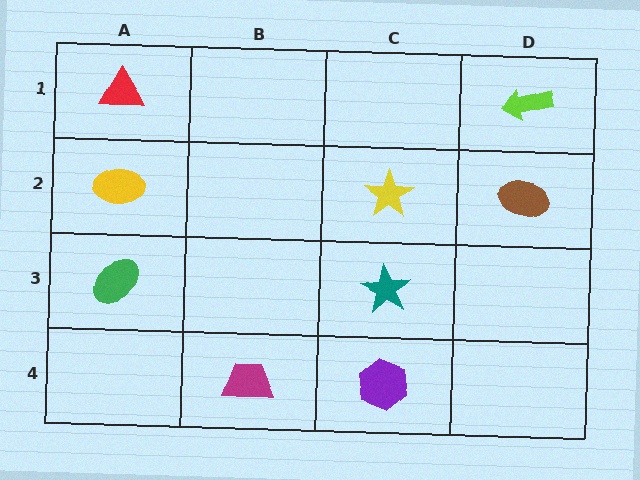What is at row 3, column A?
A green ellipse.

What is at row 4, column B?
A magenta trapezoid.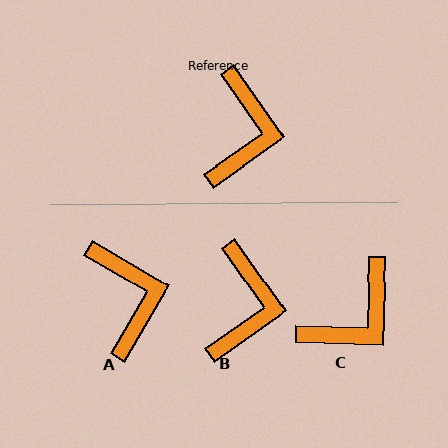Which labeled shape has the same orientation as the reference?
B.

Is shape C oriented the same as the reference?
No, it is off by about 37 degrees.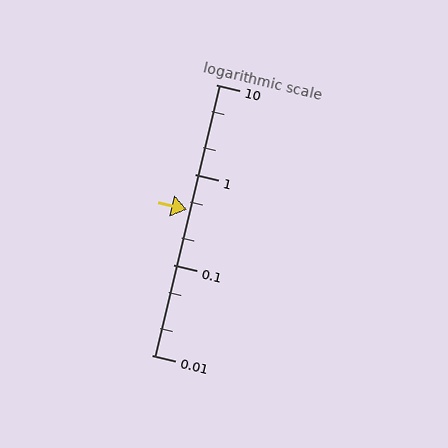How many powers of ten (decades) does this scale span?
The scale spans 3 decades, from 0.01 to 10.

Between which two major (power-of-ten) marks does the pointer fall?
The pointer is between 0.1 and 1.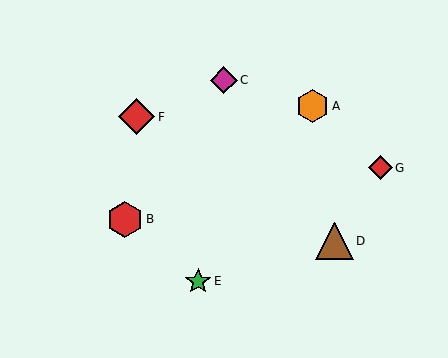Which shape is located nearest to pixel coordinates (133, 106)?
The red diamond (labeled F) at (137, 117) is nearest to that location.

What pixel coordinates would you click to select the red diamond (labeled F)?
Click at (137, 117) to select the red diamond F.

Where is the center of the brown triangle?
The center of the brown triangle is at (334, 241).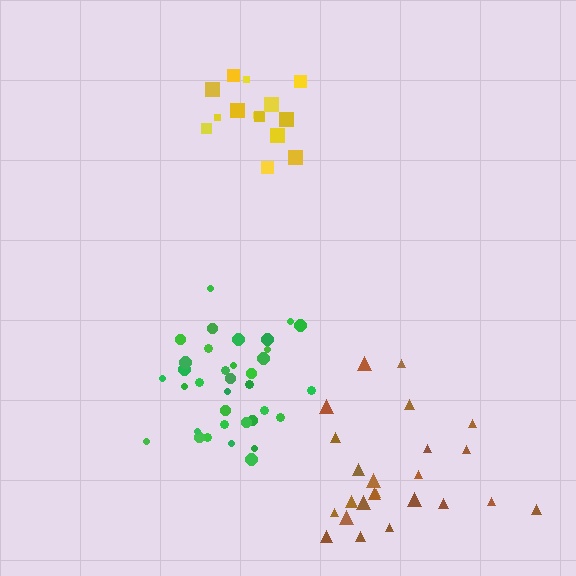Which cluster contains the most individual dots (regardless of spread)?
Green (35).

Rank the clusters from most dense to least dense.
green, yellow, brown.